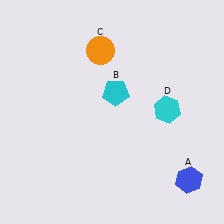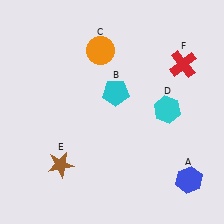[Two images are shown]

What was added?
A brown star (E), a red cross (F) were added in Image 2.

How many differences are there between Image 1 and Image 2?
There are 2 differences between the two images.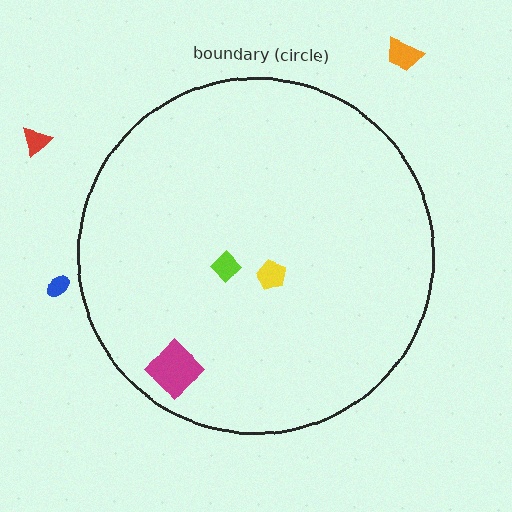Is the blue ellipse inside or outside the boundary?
Outside.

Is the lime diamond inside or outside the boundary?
Inside.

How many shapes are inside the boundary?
3 inside, 3 outside.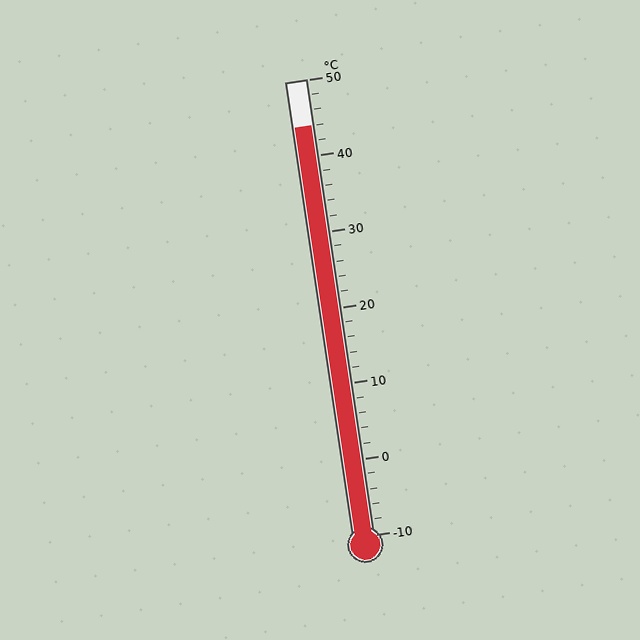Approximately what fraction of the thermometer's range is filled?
The thermometer is filled to approximately 90% of its range.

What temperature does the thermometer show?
The thermometer shows approximately 44°C.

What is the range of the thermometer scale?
The thermometer scale ranges from -10°C to 50°C.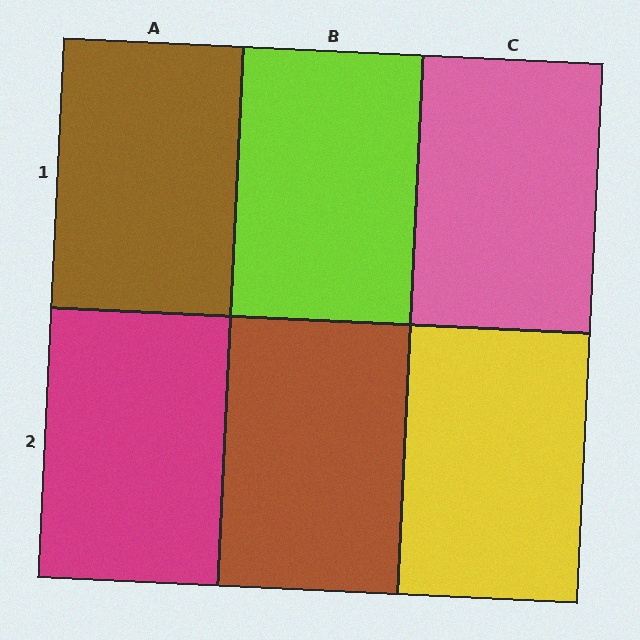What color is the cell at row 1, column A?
Brown.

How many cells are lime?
1 cell is lime.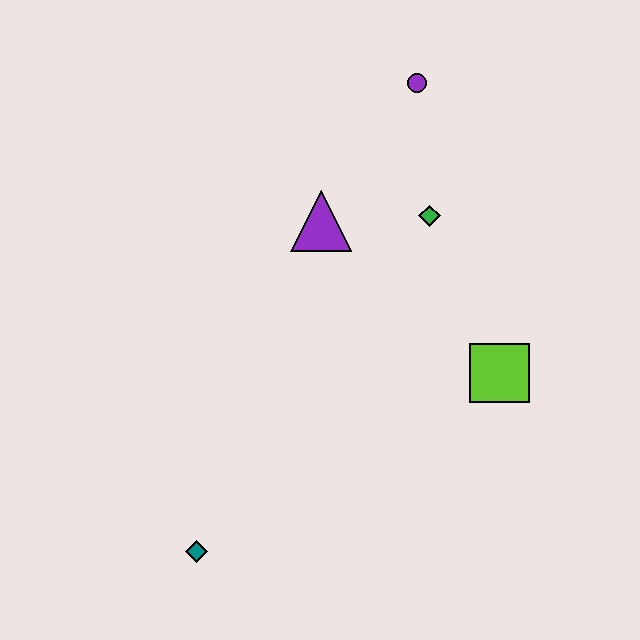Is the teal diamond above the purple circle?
No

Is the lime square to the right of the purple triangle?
Yes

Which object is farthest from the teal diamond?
The purple circle is farthest from the teal diamond.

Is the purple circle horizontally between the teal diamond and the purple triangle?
No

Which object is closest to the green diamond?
The purple triangle is closest to the green diamond.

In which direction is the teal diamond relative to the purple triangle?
The teal diamond is below the purple triangle.